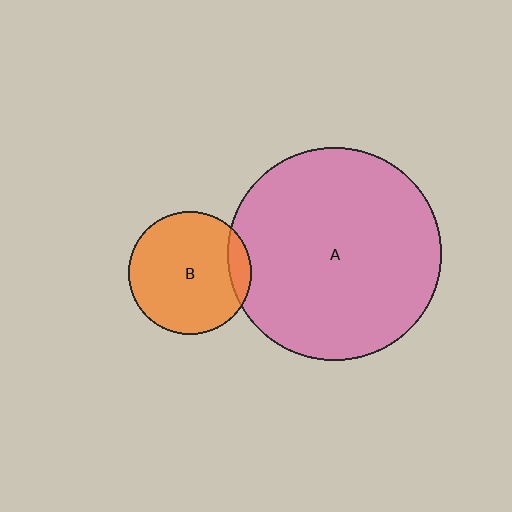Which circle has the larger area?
Circle A (pink).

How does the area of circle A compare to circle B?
Approximately 3.0 times.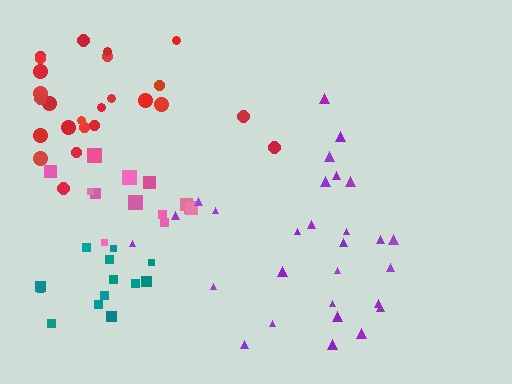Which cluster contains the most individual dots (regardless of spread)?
Purple (28).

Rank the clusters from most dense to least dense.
pink, teal, purple, red.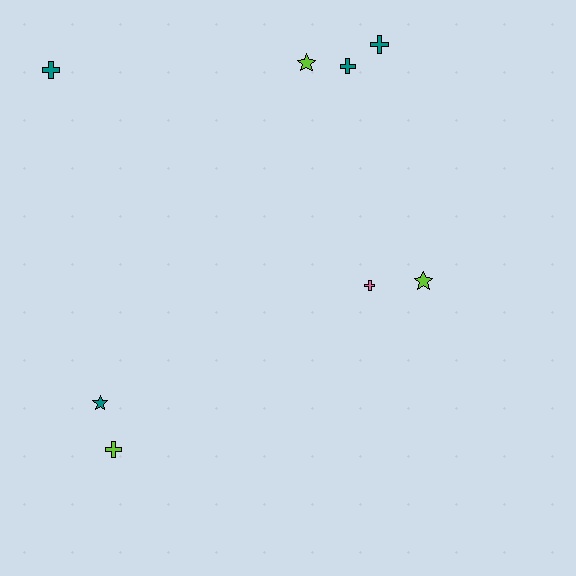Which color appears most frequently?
Teal, with 4 objects.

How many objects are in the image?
There are 8 objects.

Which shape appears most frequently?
Cross, with 5 objects.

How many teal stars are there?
There is 1 teal star.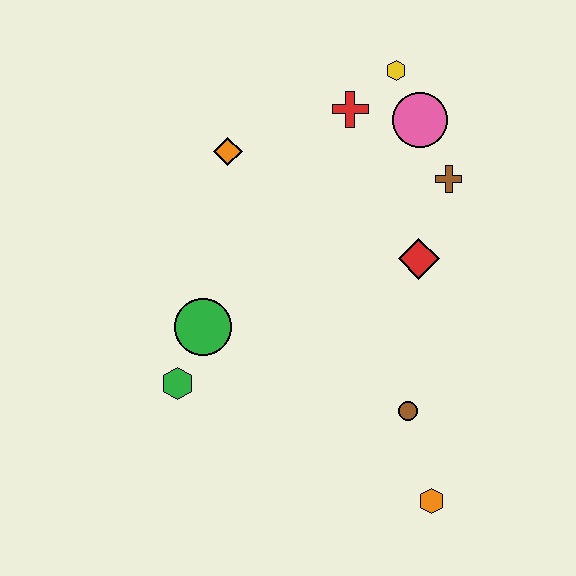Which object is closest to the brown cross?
The pink circle is closest to the brown cross.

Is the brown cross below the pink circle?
Yes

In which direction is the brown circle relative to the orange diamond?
The brown circle is below the orange diamond.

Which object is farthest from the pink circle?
The orange hexagon is farthest from the pink circle.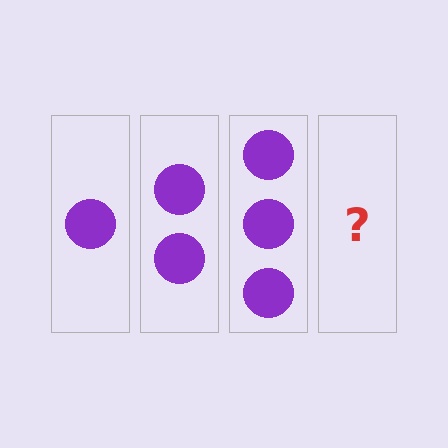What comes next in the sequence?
The next element should be 4 circles.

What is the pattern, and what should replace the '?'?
The pattern is that each step adds one more circle. The '?' should be 4 circles.